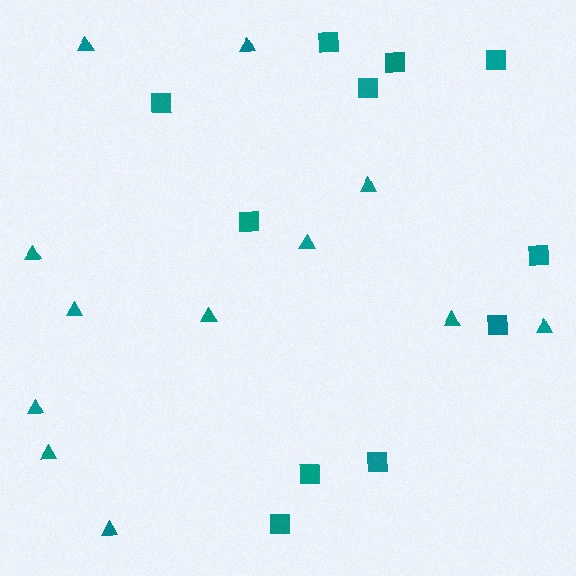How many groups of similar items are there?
There are 2 groups: one group of triangles (12) and one group of squares (11).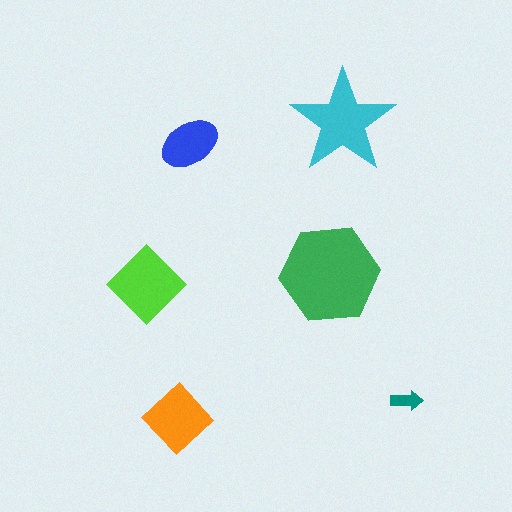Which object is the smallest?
The teal arrow.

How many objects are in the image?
There are 6 objects in the image.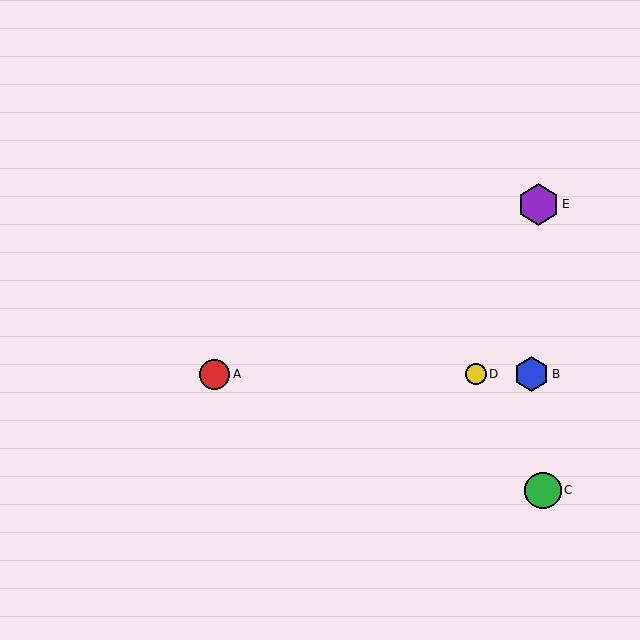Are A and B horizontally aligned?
Yes, both are at y≈374.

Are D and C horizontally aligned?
No, D is at y≈374 and C is at y≈490.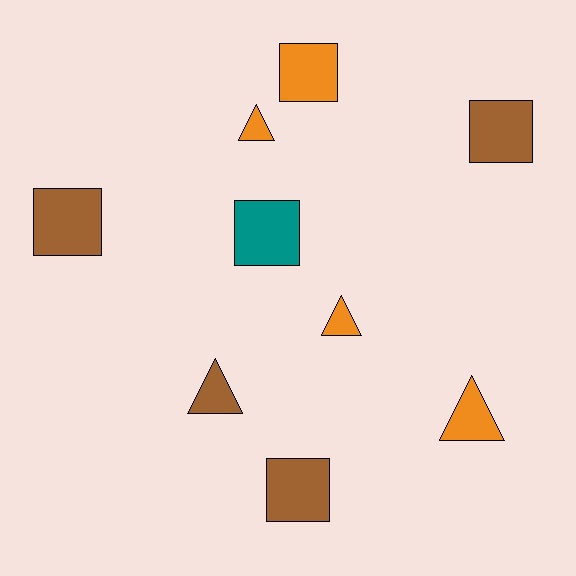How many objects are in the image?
There are 9 objects.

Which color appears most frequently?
Orange, with 4 objects.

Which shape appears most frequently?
Square, with 5 objects.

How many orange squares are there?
There is 1 orange square.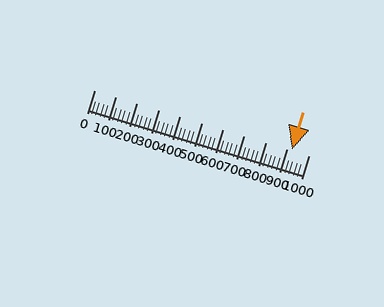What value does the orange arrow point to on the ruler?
The orange arrow points to approximately 920.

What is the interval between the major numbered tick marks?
The major tick marks are spaced 100 units apart.